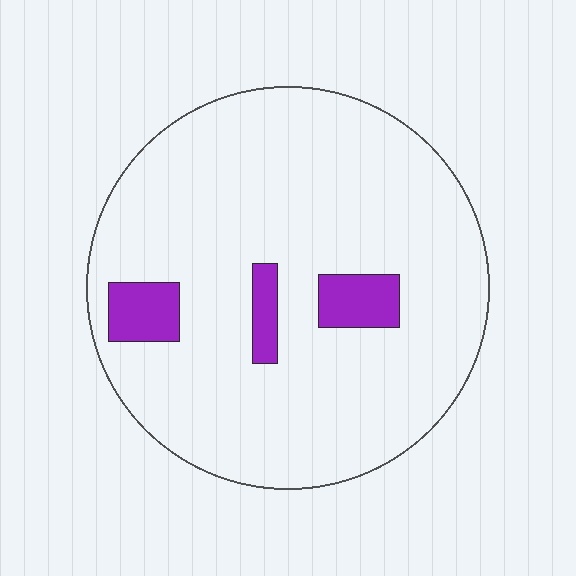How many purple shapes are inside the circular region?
3.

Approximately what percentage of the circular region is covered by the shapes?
Approximately 10%.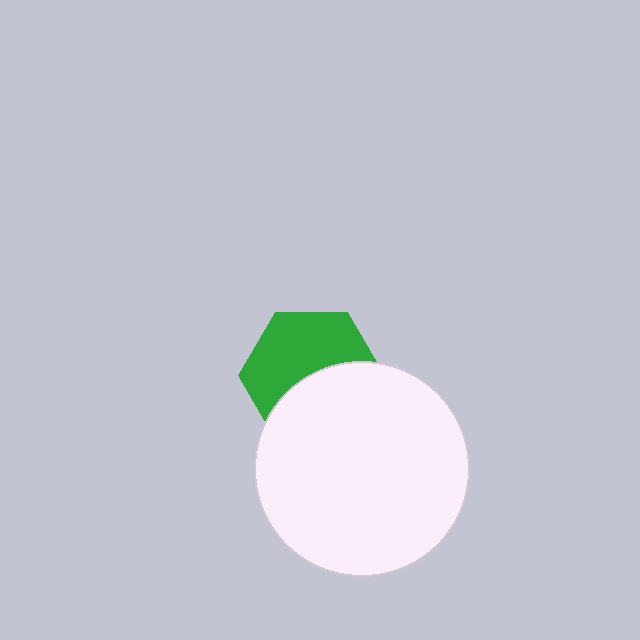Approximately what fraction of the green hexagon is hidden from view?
Roughly 46% of the green hexagon is hidden behind the white circle.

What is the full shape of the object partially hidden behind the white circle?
The partially hidden object is a green hexagon.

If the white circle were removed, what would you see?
You would see the complete green hexagon.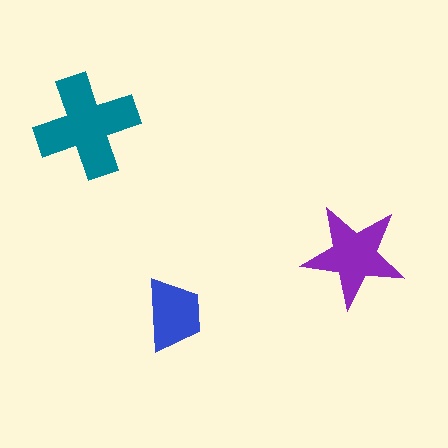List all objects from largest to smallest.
The teal cross, the purple star, the blue trapezoid.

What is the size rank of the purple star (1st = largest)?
2nd.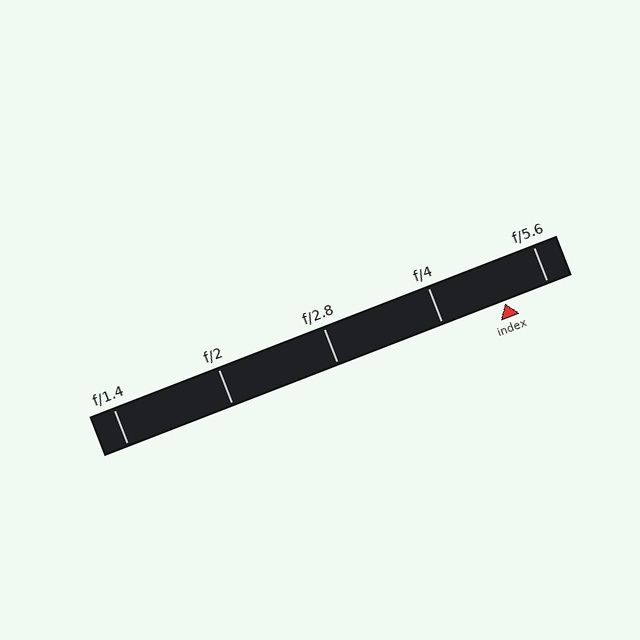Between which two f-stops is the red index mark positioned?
The index mark is between f/4 and f/5.6.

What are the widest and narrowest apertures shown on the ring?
The widest aperture shown is f/1.4 and the narrowest is f/5.6.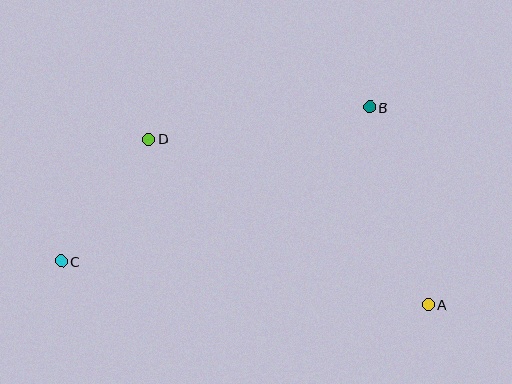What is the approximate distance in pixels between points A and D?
The distance between A and D is approximately 325 pixels.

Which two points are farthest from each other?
Points A and C are farthest from each other.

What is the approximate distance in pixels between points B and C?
The distance between B and C is approximately 345 pixels.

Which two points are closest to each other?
Points C and D are closest to each other.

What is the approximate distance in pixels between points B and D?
The distance between B and D is approximately 223 pixels.